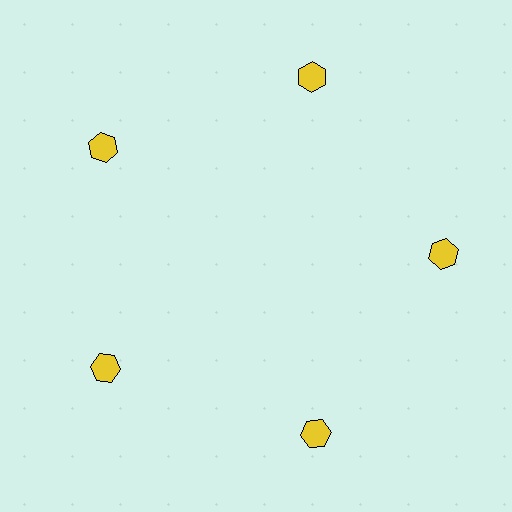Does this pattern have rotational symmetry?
Yes, this pattern has 5-fold rotational symmetry. It looks the same after rotating 72 degrees around the center.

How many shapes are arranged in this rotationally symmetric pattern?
There are 5 shapes, arranged in 5 groups of 1.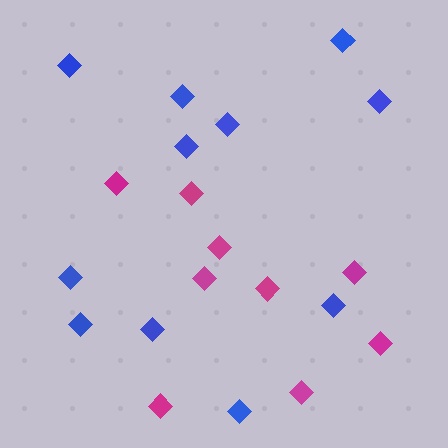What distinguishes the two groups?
There are 2 groups: one group of blue diamonds (11) and one group of magenta diamonds (9).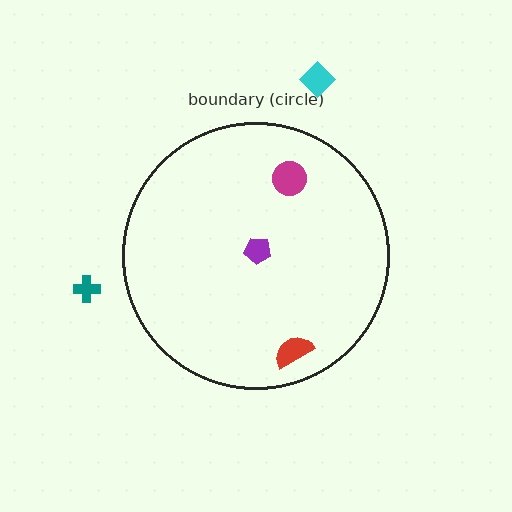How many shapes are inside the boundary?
3 inside, 2 outside.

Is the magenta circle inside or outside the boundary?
Inside.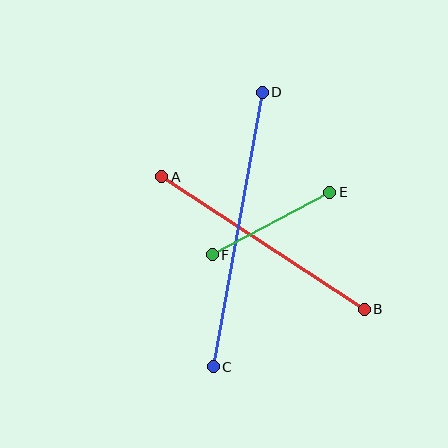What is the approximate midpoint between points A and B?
The midpoint is at approximately (263, 243) pixels.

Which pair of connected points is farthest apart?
Points C and D are farthest apart.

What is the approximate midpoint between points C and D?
The midpoint is at approximately (238, 230) pixels.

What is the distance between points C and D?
The distance is approximately 278 pixels.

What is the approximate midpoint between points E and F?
The midpoint is at approximately (271, 224) pixels.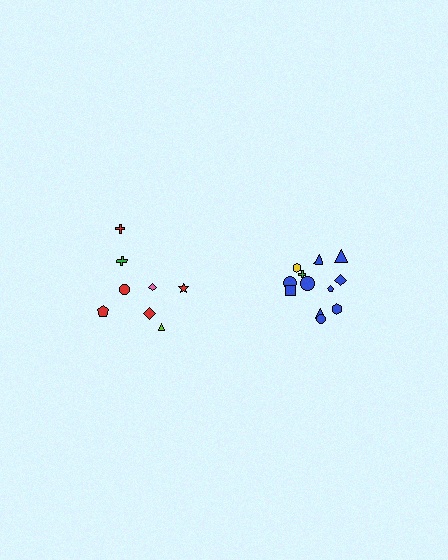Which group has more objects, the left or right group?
The right group.